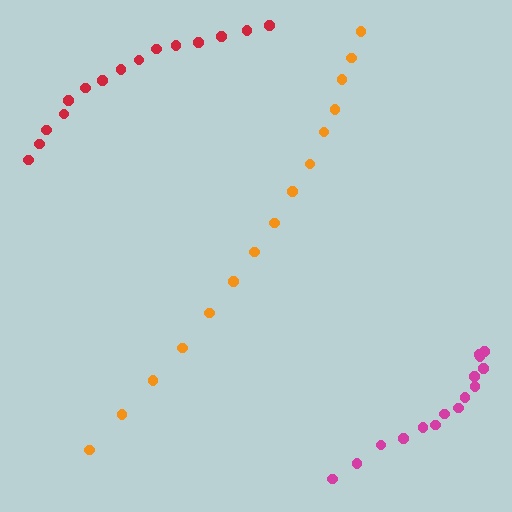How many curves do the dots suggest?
There are 3 distinct paths.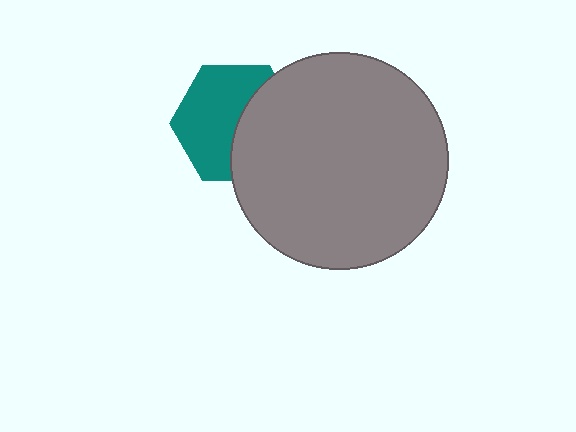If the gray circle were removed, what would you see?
You would see the complete teal hexagon.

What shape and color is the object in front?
The object in front is a gray circle.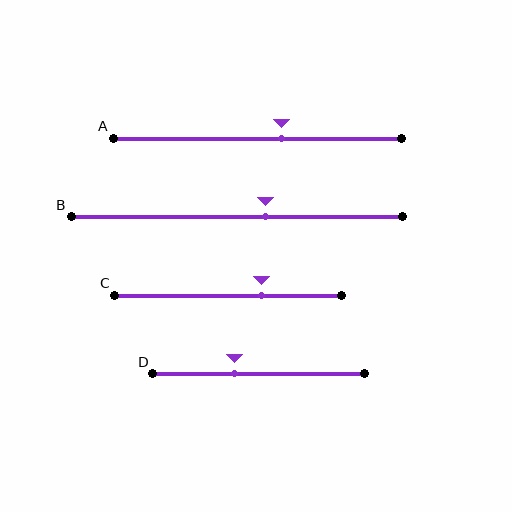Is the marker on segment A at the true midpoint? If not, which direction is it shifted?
No, the marker on segment A is shifted to the right by about 9% of the segment length.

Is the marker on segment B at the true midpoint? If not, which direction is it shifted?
No, the marker on segment B is shifted to the right by about 9% of the segment length.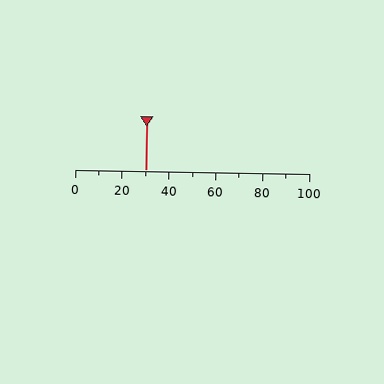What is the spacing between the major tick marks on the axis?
The major ticks are spaced 20 apart.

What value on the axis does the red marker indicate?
The marker indicates approximately 30.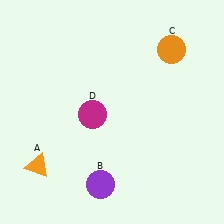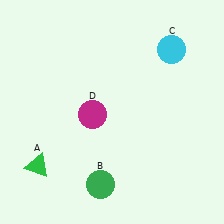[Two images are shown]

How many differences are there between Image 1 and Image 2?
There are 3 differences between the two images.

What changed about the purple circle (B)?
In Image 1, B is purple. In Image 2, it changed to green.